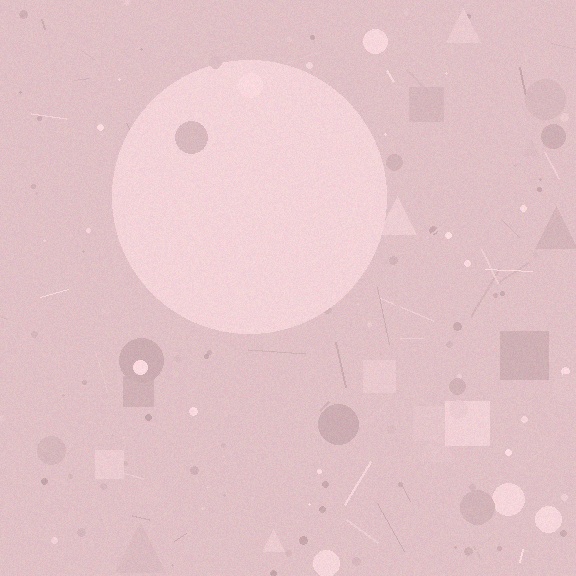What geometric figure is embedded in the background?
A circle is embedded in the background.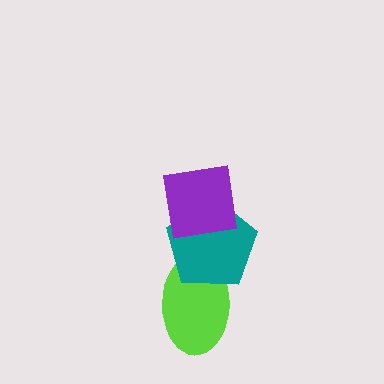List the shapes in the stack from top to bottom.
From top to bottom: the purple square, the teal pentagon, the lime ellipse.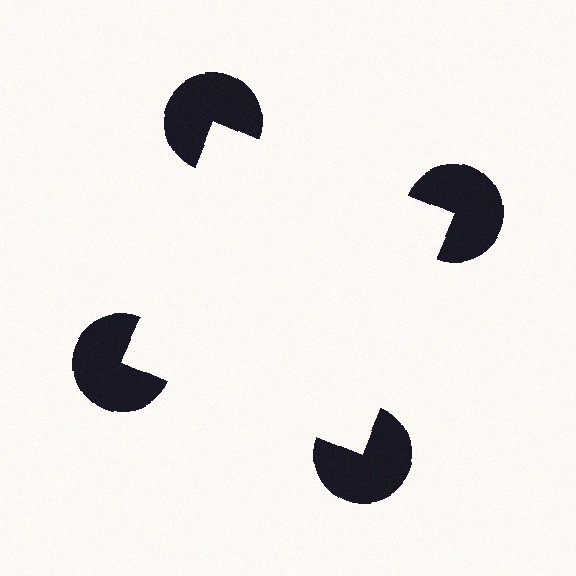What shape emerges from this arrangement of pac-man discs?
An illusory square — its edges are inferred from the aligned wedge cuts in the pac-man discs, not physically drawn.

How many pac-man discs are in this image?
There are 4 — one at each vertex of the illusory square.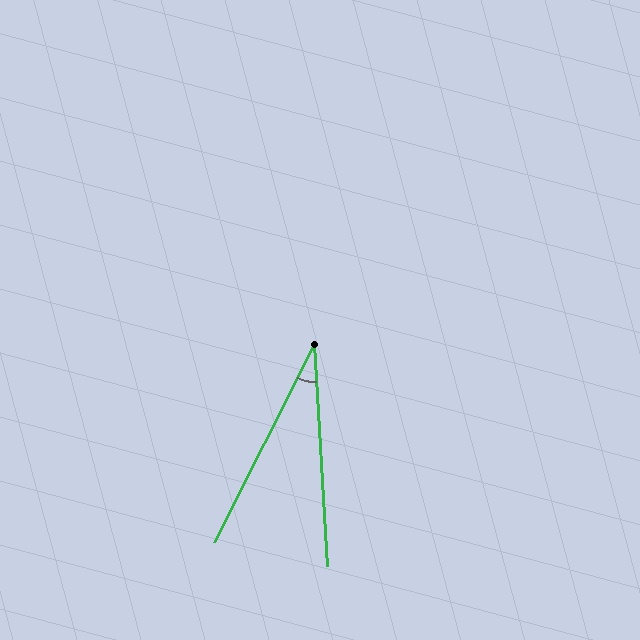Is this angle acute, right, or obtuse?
It is acute.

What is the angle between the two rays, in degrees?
Approximately 30 degrees.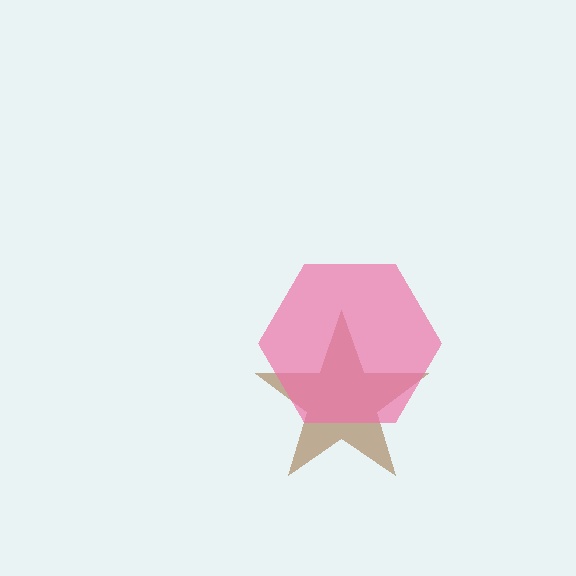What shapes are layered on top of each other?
The layered shapes are: a brown star, a pink hexagon.